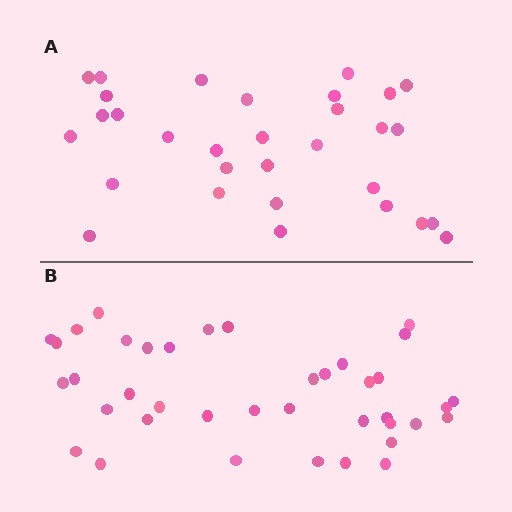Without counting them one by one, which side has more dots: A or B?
Region B (the bottom region) has more dots.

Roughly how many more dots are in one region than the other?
Region B has roughly 8 or so more dots than region A.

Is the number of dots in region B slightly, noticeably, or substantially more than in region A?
Region B has noticeably more, but not dramatically so. The ratio is roughly 1.3 to 1.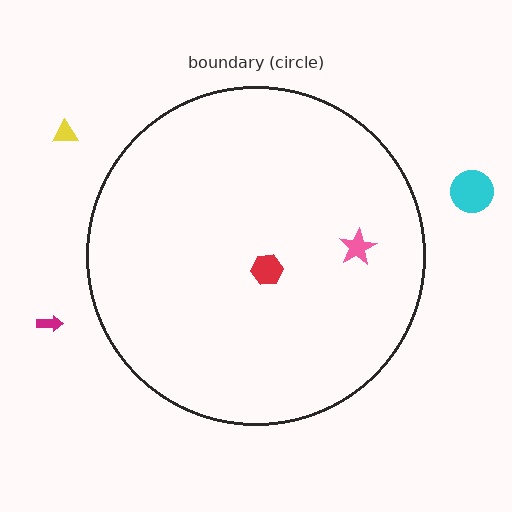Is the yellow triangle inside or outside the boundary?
Outside.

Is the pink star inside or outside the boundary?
Inside.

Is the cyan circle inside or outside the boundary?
Outside.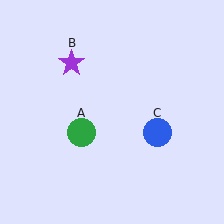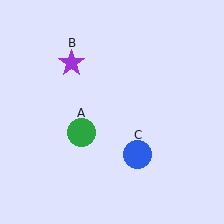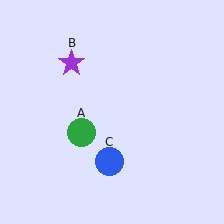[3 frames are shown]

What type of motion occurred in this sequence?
The blue circle (object C) rotated clockwise around the center of the scene.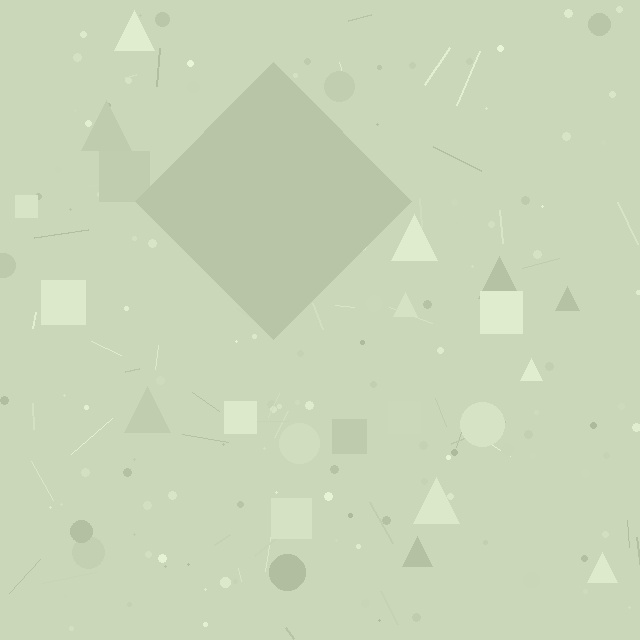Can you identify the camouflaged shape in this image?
The camouflaged shape is a diamond.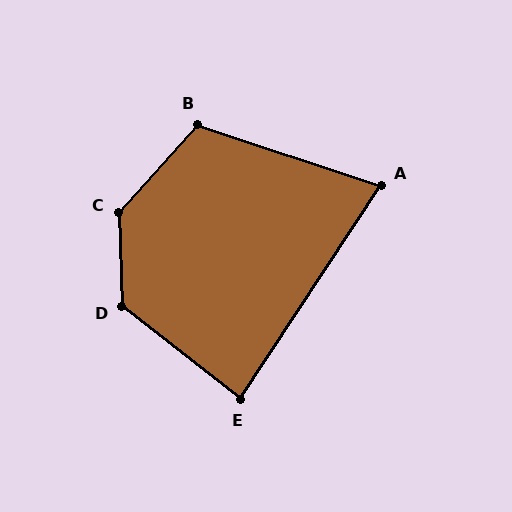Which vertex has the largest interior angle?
C, at approximately 137 degrees.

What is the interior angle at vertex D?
Approximately 129 degrees (obtuse).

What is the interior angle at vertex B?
Approximately 113 degrees (obtuse).